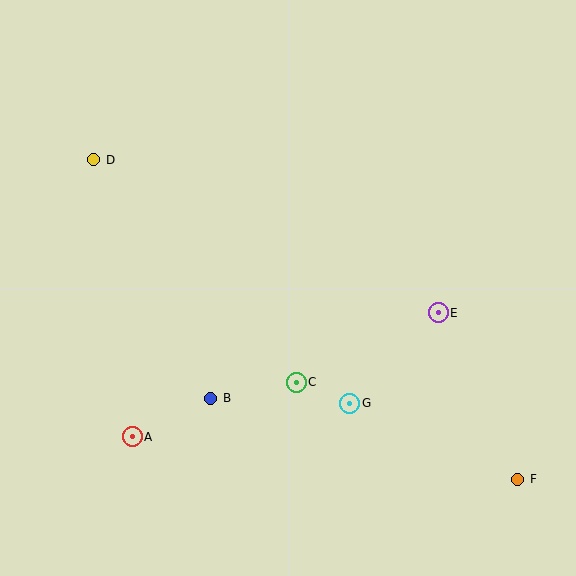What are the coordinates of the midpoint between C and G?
The midpoint between C and G is at (323, 393).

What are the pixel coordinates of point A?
Point A is at (132, 437).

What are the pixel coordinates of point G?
Point G is at (350, 403).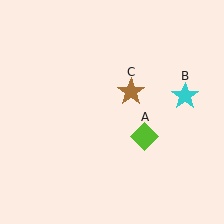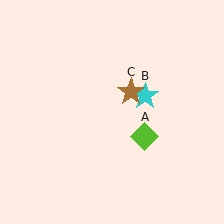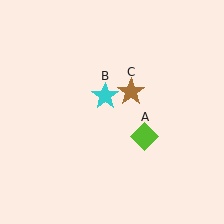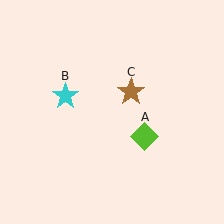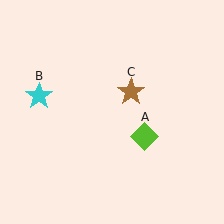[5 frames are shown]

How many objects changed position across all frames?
1 object changed position: cyan star (object B).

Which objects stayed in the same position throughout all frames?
Lime diamond (object A) and brown star (object C) remained stationary.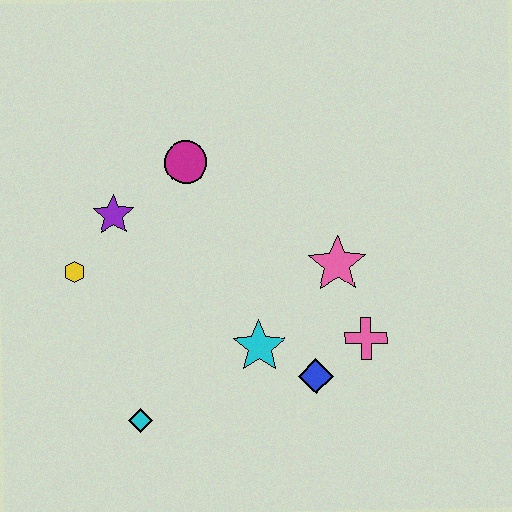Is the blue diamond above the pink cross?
No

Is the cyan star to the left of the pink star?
Yes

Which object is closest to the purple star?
The yellow hexagon is closest to the purple star.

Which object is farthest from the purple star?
The pink cross is farthest from the purple star.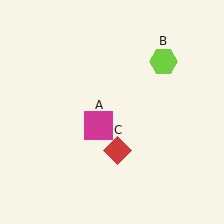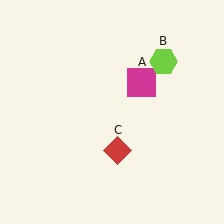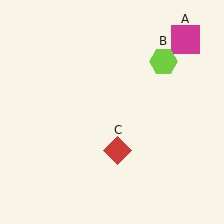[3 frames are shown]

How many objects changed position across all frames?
1 object changed position: magenta square (object A).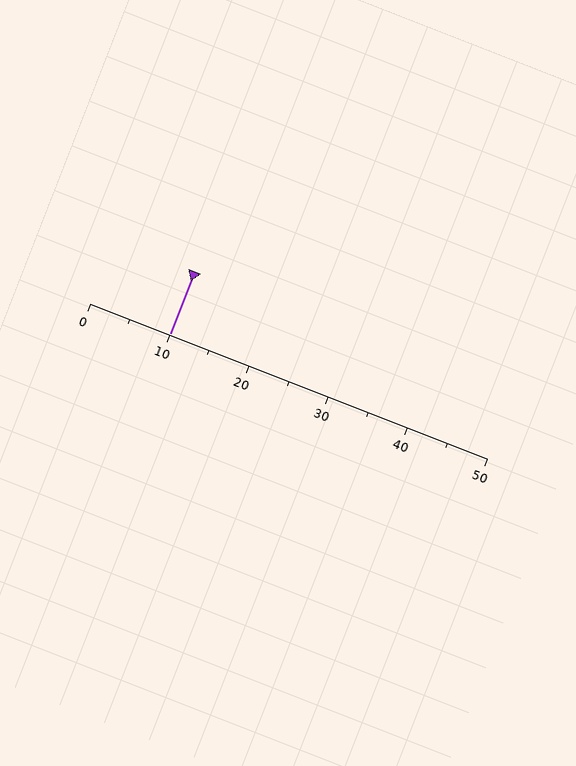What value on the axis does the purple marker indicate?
The marker indicates approximately 10.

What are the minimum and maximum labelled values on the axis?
The axis runs from 0 to 50.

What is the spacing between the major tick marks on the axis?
The major ticks are spaced 10 apart.